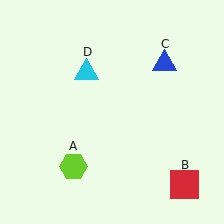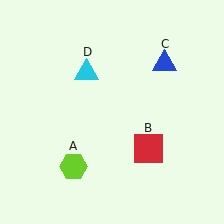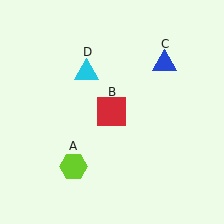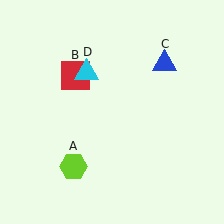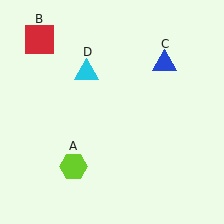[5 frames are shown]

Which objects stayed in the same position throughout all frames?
Lime hexagon (object A) and blue triangle (object C) and cyan triangle (object D) remained stationary.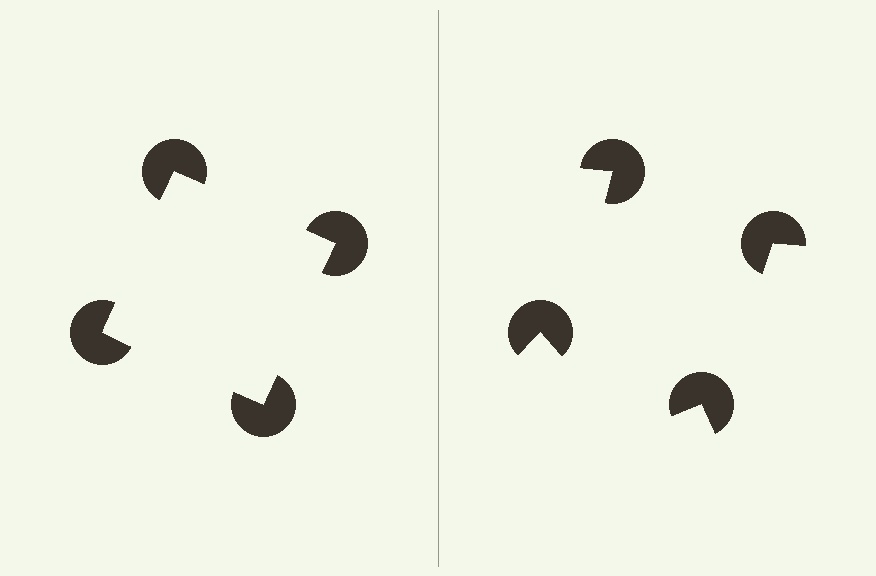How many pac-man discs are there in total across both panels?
8 — 4 on each side.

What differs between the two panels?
The pac-man discs are positioned identically on both sides; only the wedge orientations differ. On the left they align to a square; on the right they are misaligned.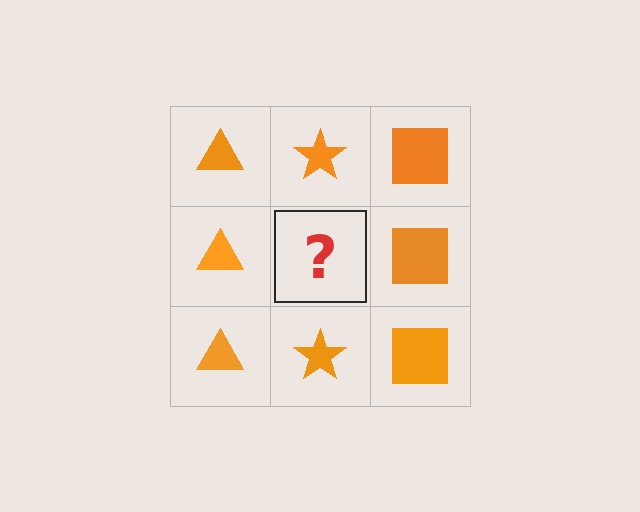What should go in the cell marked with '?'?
The missing cell should contain an orange star.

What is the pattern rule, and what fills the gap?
The rule is that each column has a consistent shape. The gap should be filled with an orange star.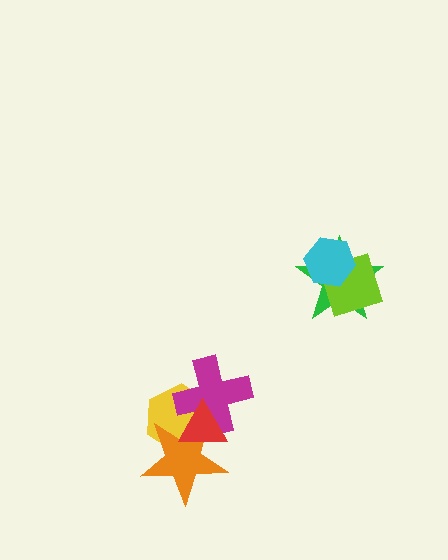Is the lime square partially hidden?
Yes, it is partially covered by another shape.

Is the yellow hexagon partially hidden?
Yes, it is partially covered by another shape.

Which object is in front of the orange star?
The red triangle is in front of the orange star.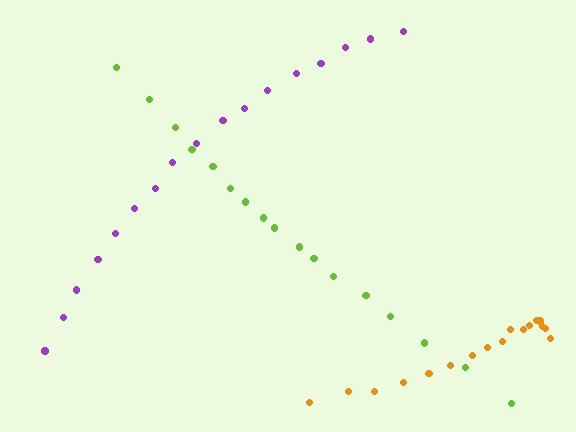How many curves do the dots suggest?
There are 3 distinct paths.